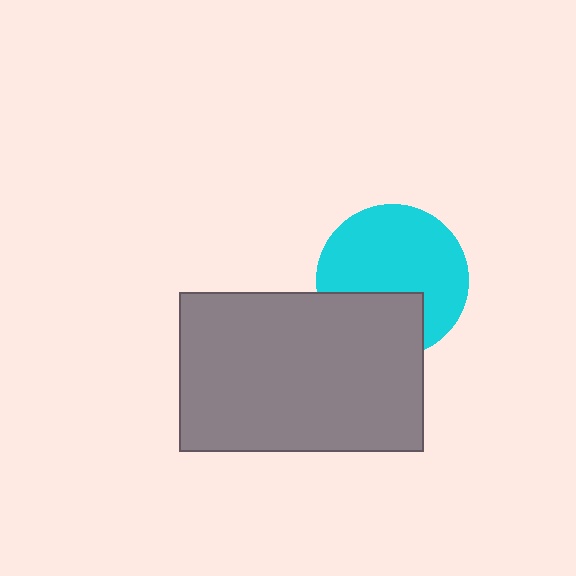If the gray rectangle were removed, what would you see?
You would see the complete cyan circle.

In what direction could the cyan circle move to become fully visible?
The cyan circle could move up. That would shift it out from behind the gray rectangle entirely.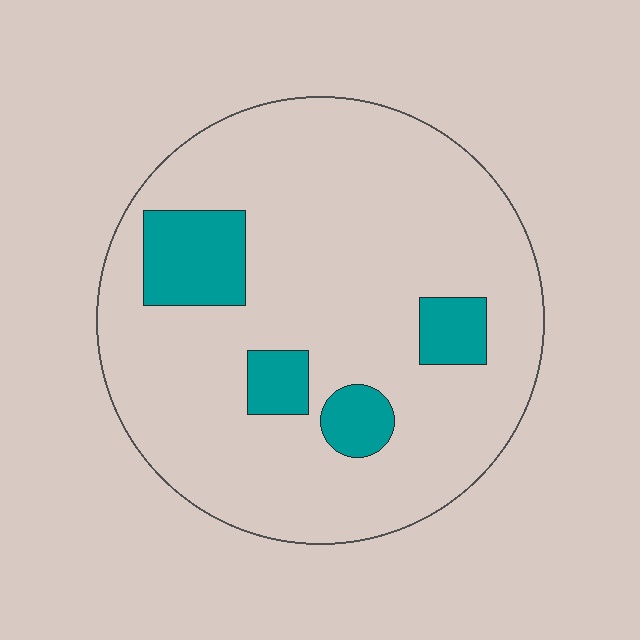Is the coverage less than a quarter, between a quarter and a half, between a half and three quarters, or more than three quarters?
Less than a quarter.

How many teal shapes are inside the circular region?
4.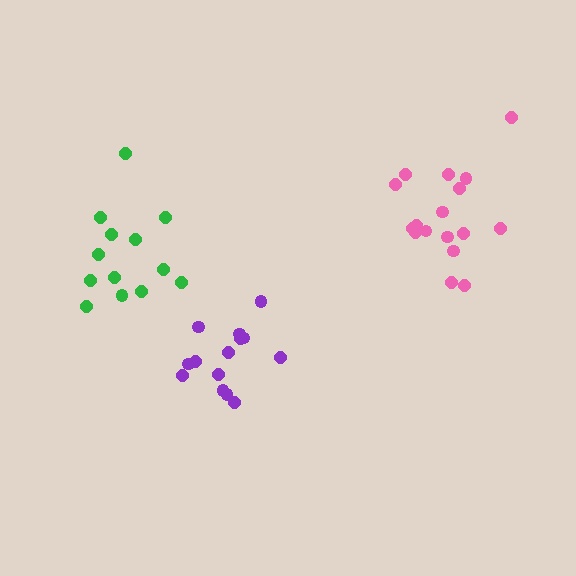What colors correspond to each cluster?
The clusters are colored: purple, green, pink.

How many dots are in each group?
Group 1: 14 dots, Group 2: 13 dots, Group 3: 17 dots (44 total).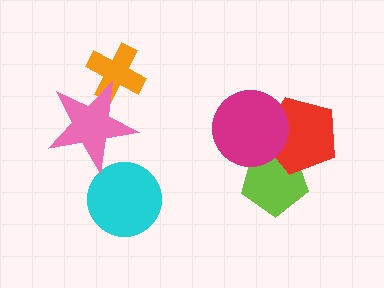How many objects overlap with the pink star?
1 object overlaps with the pink star.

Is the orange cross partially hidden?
Yes, it is partially covered by another shape.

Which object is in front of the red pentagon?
The magenta circle is in front of the red pentagon.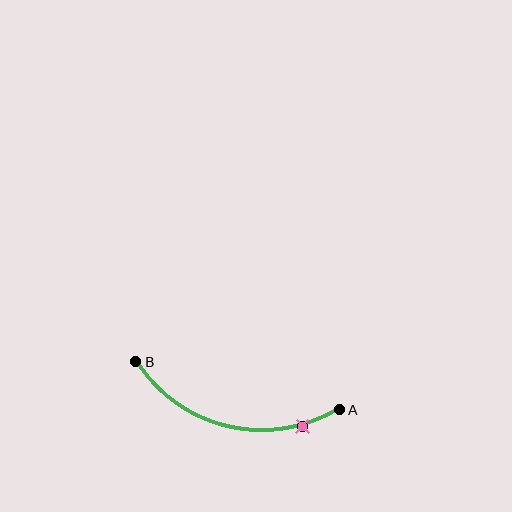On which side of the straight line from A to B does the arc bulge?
The arc bulges below the straight line connecting A and B.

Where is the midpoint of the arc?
The arc midpoint is the point on the curve farthest from the straight line joining A and B. It sits below that line.